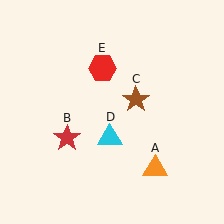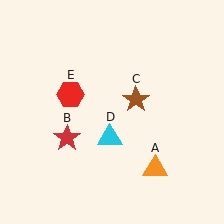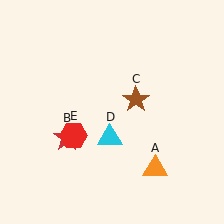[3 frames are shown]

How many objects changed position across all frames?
1 object changed position: red hexagon (object E).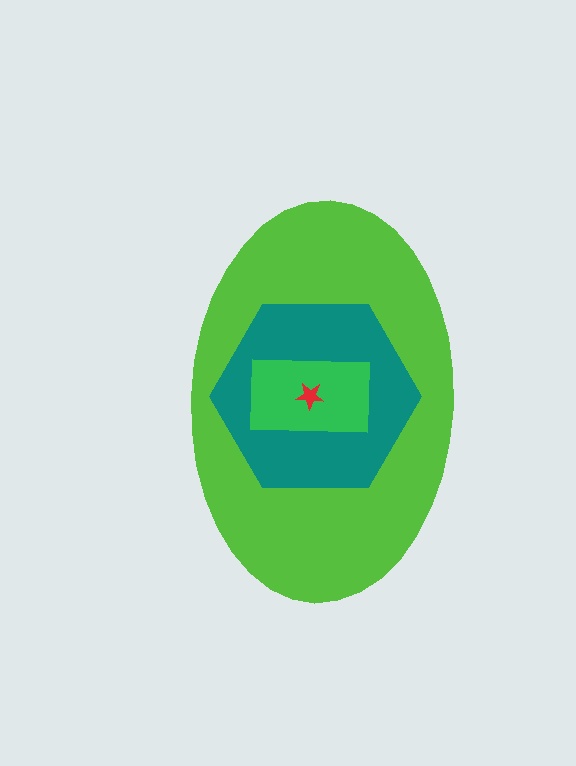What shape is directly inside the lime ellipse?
The teal hexagon.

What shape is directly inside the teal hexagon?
The green rectangle.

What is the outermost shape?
The lime ellipse.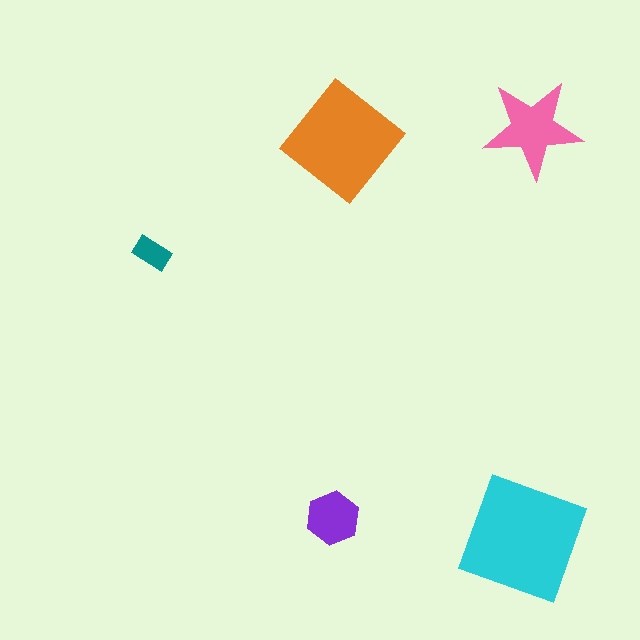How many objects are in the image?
There are 5 objects in the image.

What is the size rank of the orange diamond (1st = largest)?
2nd.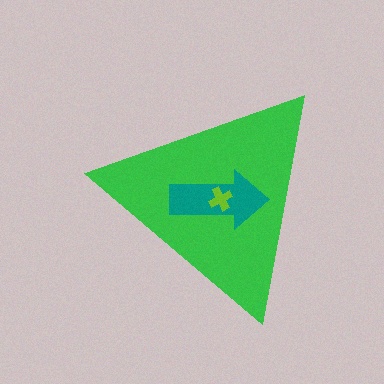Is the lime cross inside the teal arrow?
Yes.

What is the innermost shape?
The lime cross.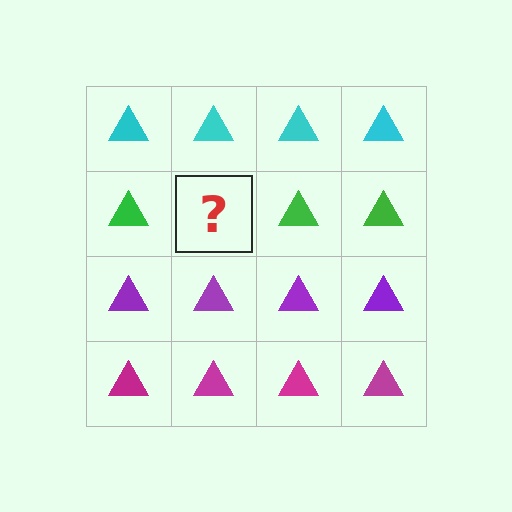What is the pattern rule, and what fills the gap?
The rule is that each row has a consistent color. The gap should be filled with a green triangle.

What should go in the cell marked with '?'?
The missing cell should contain a green triangle.